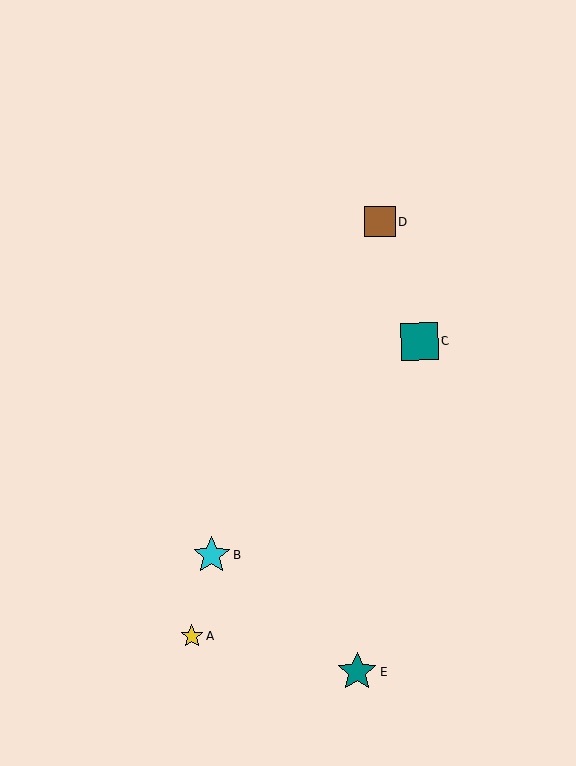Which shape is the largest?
The teal star (labeled E) is the largest.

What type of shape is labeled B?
Shape B is a cyan star.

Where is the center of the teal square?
The center of the teal square is at (419, 342).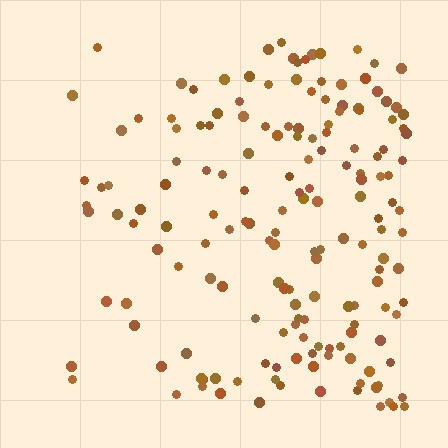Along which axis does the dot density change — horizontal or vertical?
Horizontal.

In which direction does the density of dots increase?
From left to right, with the right side densest.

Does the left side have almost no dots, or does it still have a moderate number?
Still a moderate number, just noticeably fewer than the right.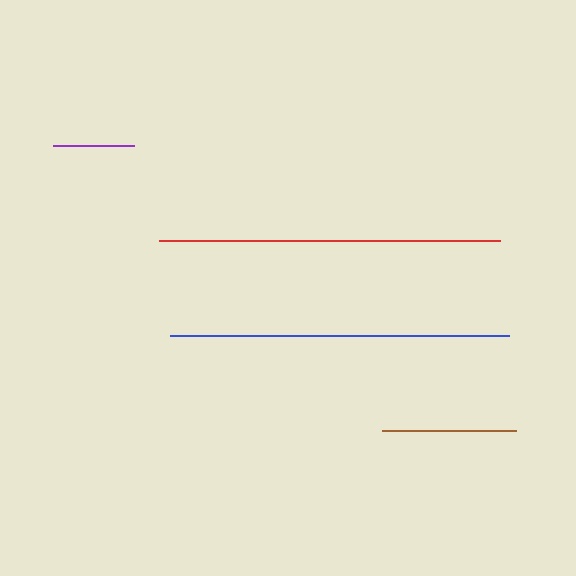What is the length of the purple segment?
The purple segment is approximately 81 pixels long.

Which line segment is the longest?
The red line is the longest at approximately 341 pixels.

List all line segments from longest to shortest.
From longest to shortest: red, blue, brown, purple.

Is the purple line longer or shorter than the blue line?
The blue line is longer than the purple line.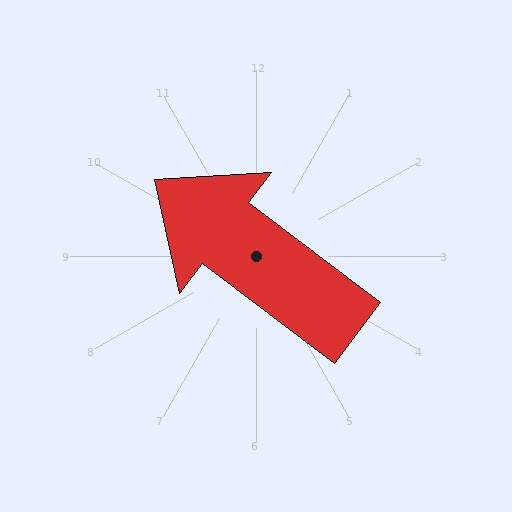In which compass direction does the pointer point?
Northwest.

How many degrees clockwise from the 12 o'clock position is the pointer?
Approximately 307 degrees.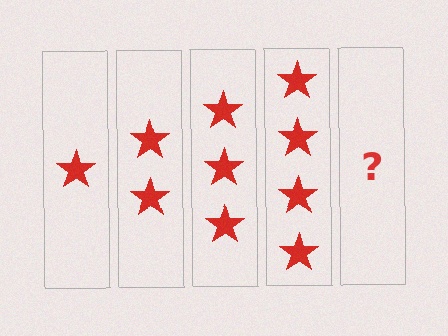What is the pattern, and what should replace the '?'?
The pattern is that each step adds one more star. The '?' should be 5 stars.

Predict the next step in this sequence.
The next step is 5 stars.